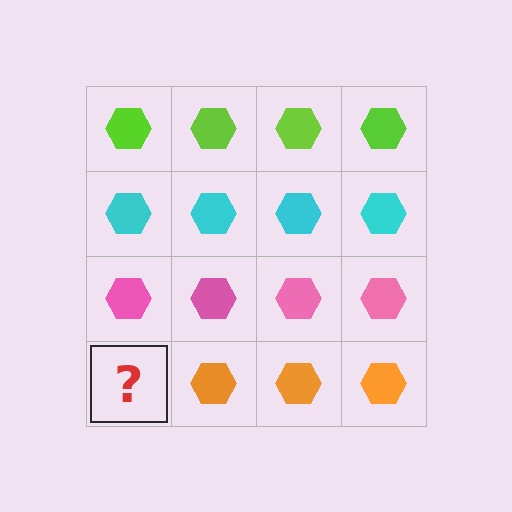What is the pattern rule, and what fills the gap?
The rule is that each row has a consistent color. The gap should be filled with an orange hexagon.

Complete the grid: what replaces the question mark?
The question mark should be replaced with an orange hexagon.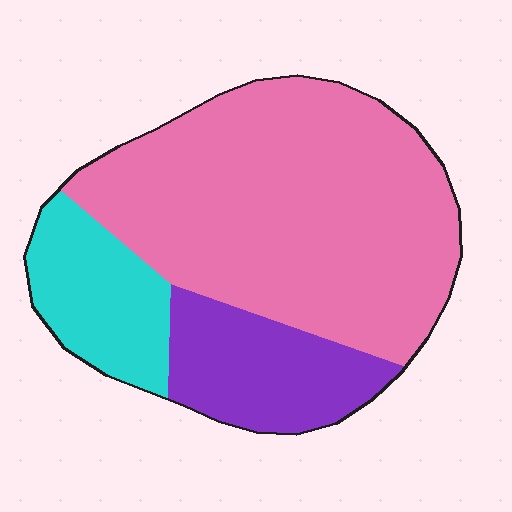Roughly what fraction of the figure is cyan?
Cyan covers 17% of the figure.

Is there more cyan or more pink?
Pink.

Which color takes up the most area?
Pink, at roughly 65%.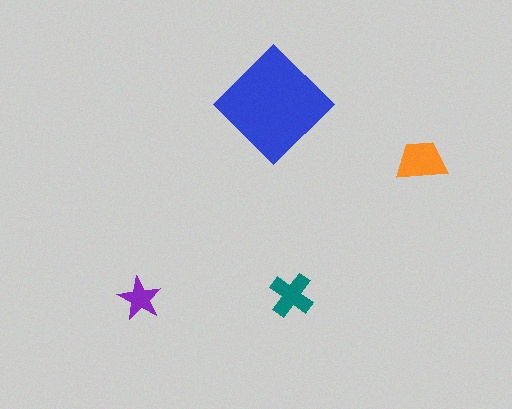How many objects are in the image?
There are 4 objects in the image.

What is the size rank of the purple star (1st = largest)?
4th.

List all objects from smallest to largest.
The purple star, the teal cross, the orange trapezoid, the blue diamond.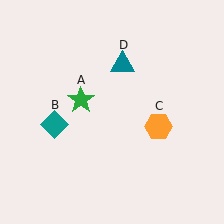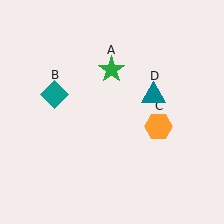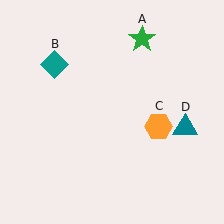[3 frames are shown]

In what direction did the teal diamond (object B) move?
The teal diamond (object B) moved up.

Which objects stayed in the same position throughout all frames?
Orange hexagon (object C) remained stationary.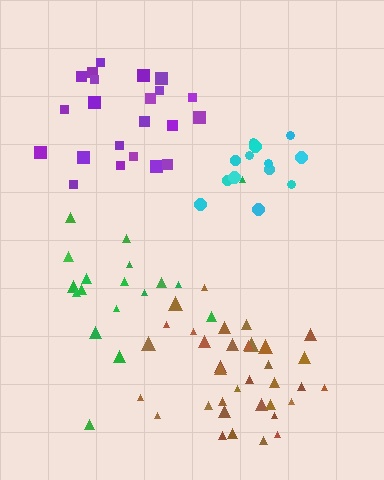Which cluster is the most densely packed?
Cyan.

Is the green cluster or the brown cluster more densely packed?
Brown.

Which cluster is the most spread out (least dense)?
Green.